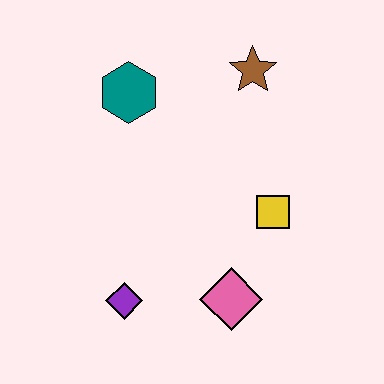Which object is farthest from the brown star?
The purple diamond is farthest from the brown star.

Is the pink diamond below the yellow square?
Yes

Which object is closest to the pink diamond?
The yellow square is closest to the pink diamond.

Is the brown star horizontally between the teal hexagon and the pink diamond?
No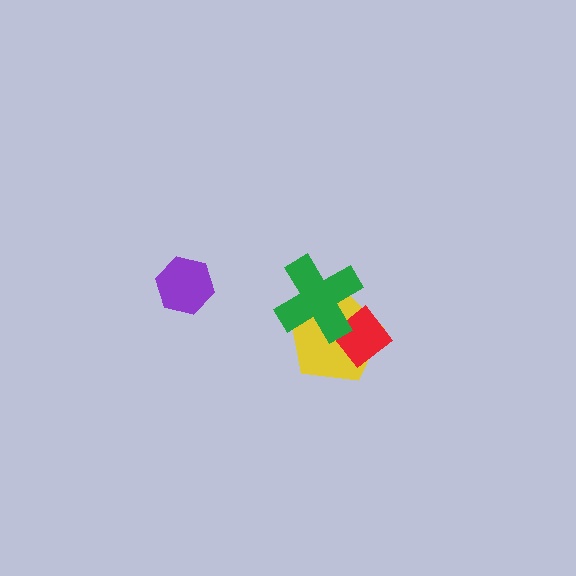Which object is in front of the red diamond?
The green cross is in front of the red diamond.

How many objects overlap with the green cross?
2 objects overlap with the green cross.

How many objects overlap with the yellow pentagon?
2 objects overlap with the yellow pentagon.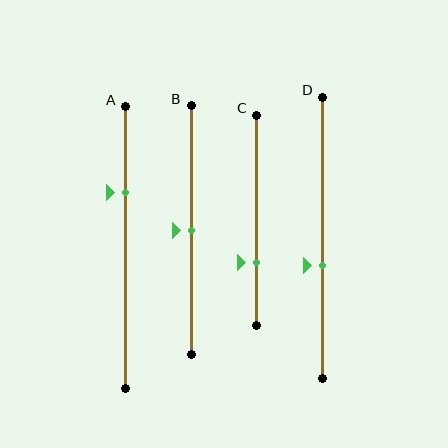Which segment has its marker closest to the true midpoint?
Segment B has its marker closest to the true midpoint.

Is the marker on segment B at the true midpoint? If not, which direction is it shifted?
Yes, the marker on segment B is at the true midpoint.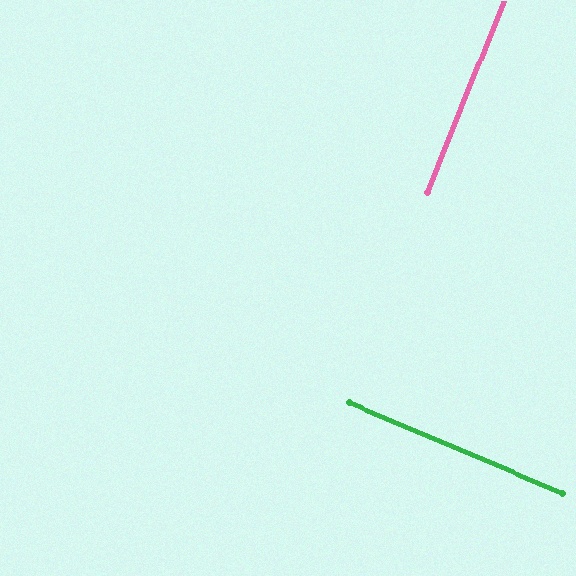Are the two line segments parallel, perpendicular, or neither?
Perpendicular — they meet at approximately 89°.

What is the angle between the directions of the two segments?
Approximately 89 degrees.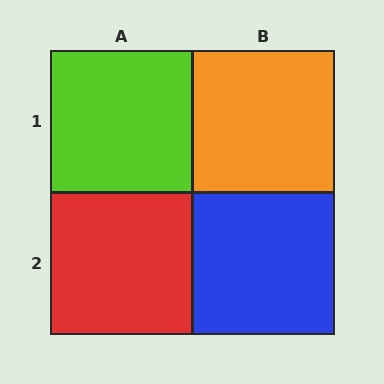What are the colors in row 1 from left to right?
Lime, orange.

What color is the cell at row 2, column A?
Red.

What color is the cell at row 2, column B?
Blue.